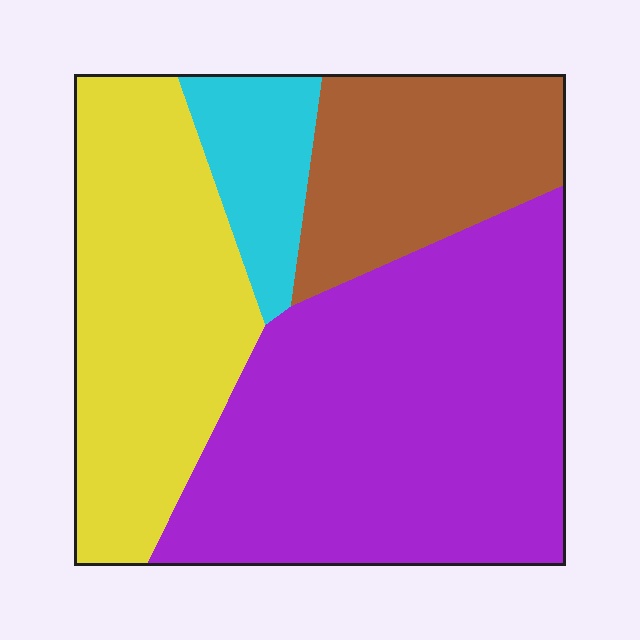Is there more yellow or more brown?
Yellow.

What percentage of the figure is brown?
Brown takes up about one sixth (1/6) of the figure.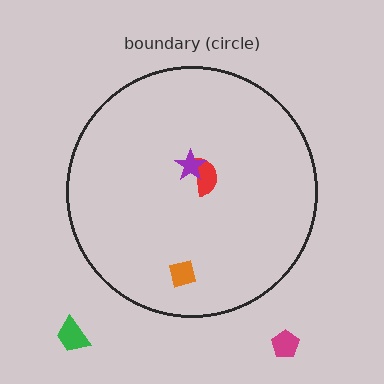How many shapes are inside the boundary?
3 inside, 2 outside.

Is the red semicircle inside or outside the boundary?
Inside.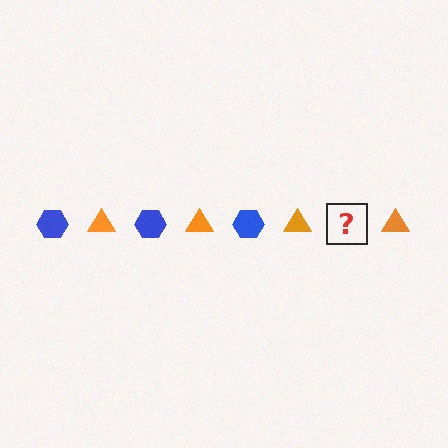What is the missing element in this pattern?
The missing element is a blue hexagon.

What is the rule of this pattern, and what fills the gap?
The rule is that the pattern alternates between blue hexagon and orange triangle. The gap should be filled with a blue hexagon.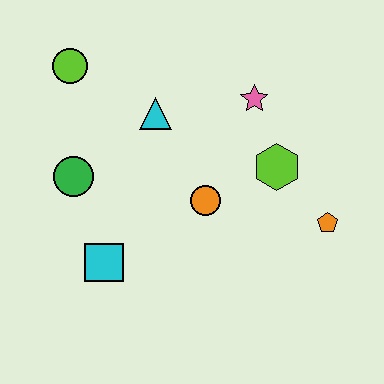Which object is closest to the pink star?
The lime hexagon is closest to the pink star.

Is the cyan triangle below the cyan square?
No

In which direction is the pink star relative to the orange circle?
The pink star is above the orange circle.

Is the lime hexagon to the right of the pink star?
Yes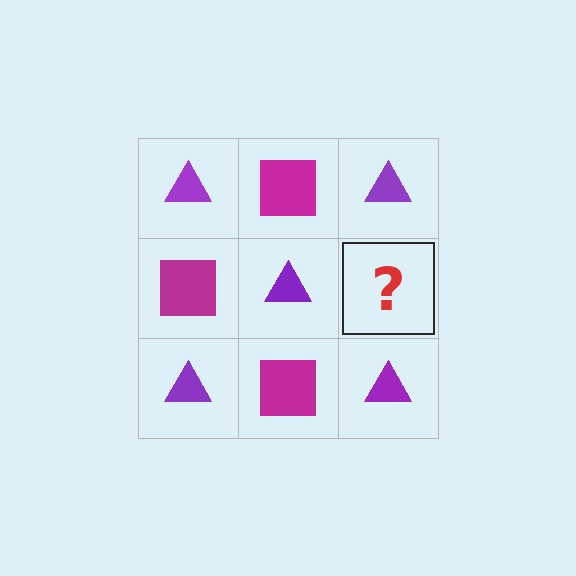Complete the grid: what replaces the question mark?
The question mark should be replaced with a magenta square.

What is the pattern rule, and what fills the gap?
The rule is that it alternates purple triangle and magenta square in a checkerboard pattern. The gap should be filled with a magenta square.